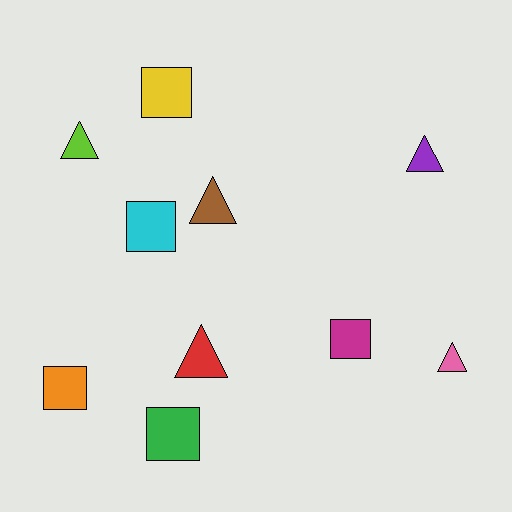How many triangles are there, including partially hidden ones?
There are 5 triangles.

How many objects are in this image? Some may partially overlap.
There are 10 objects.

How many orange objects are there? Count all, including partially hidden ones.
There is 1 orange object.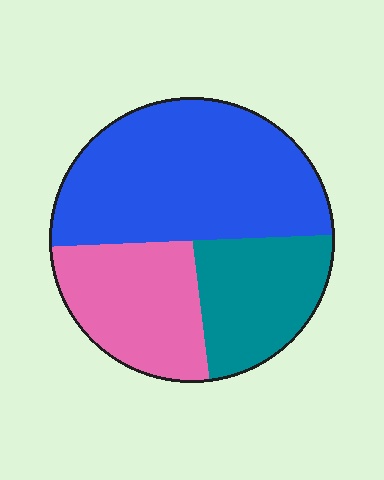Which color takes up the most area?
Blue, at roughly 50%.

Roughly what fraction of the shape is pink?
Pink takes up about one quarter (1/4) of the shape.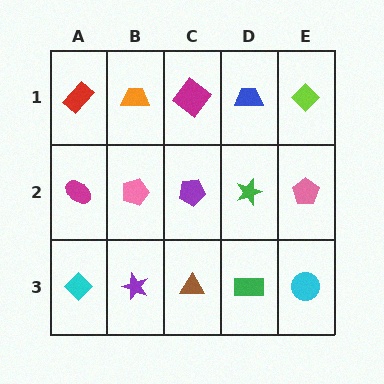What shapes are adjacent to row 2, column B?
An orange trapezoid (row 1, column B), a purple star (row 3, column B), a magenta ellipse (row 2, column A), a purple pentagon (row 2, column C).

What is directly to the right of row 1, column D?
A lime diamond.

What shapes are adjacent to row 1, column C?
A purple pentagon (row 2, column C), an orange trapezoid (row 1, column B), a blue trapezoid (row 1, column D).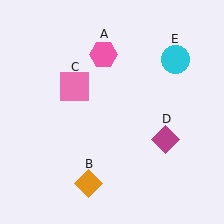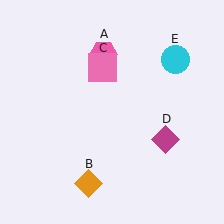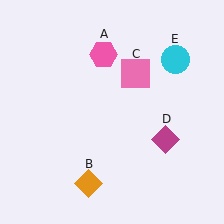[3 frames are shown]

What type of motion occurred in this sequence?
The pink square (object C) rotated clockwise around the center of the scene.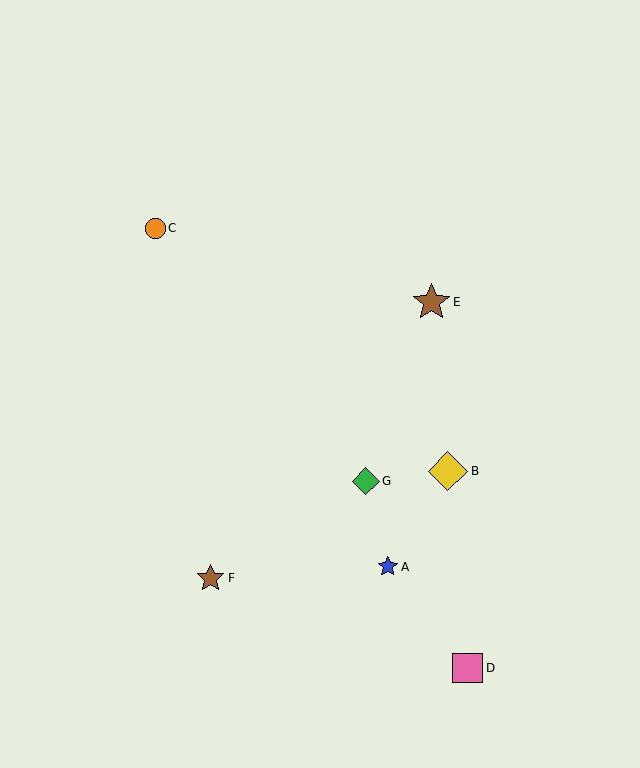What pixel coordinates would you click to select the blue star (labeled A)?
Click at (388, 567) to select the blue star A.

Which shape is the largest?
The yellow diamond (labeled B) is the largest.